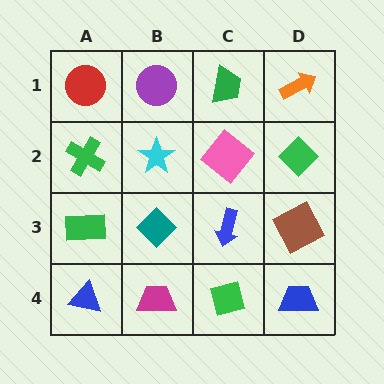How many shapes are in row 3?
4 shapes.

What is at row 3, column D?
A brown square.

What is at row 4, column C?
A green square.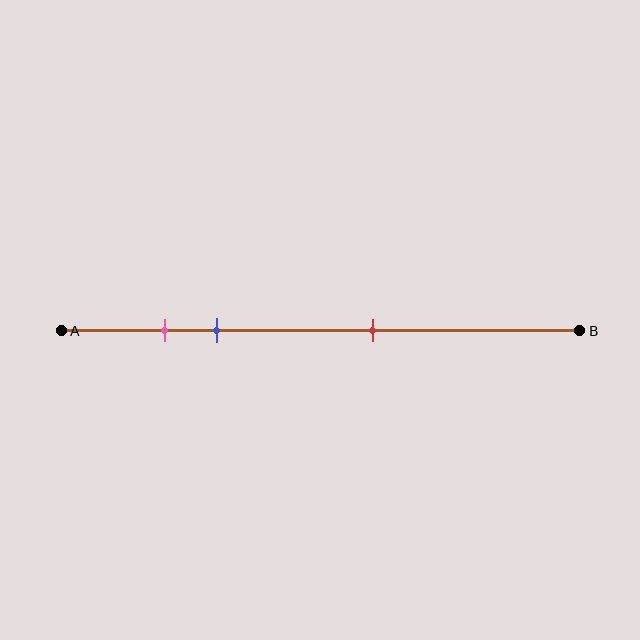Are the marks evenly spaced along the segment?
No, the marks are not evenly spaced.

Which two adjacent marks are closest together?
The pink and blue marks are the closest adjacent pair.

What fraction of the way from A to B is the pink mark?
The pink mark is approximately 20% (0.2) of the way from A to B.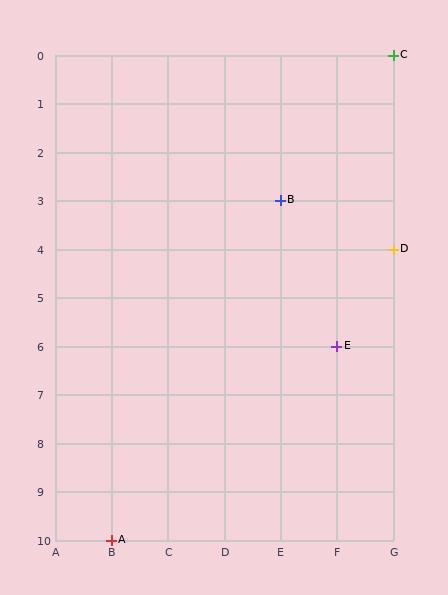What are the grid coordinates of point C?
Point C is at grid coordinates (G, 0).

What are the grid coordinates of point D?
Point D is at grid coordinates (G, 4).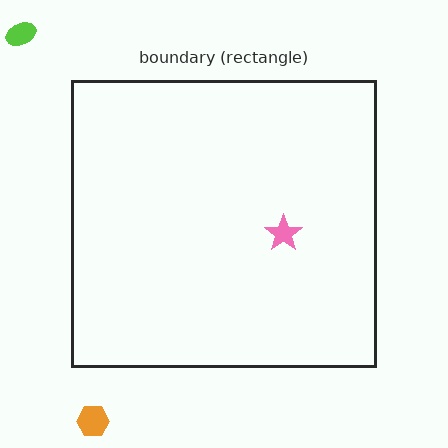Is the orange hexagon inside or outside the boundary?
Outside.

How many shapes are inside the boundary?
1 inside, 2 outside.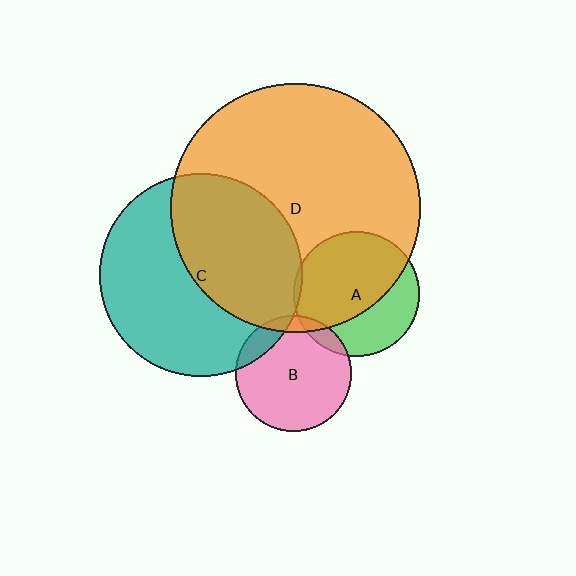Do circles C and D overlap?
Yes.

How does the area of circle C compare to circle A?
Approximately 2.6 times.